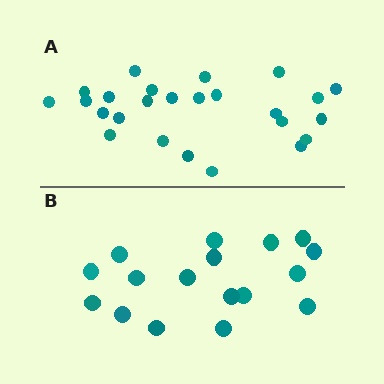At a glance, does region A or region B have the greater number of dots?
Region A (the top region) has more dots.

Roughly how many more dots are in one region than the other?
Region A has roughly 8 or so more dots than region B.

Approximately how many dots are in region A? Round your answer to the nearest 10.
About 20 dots. (The exact count is 25, which rounds to 20.)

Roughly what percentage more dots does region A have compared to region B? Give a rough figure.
About 45% more.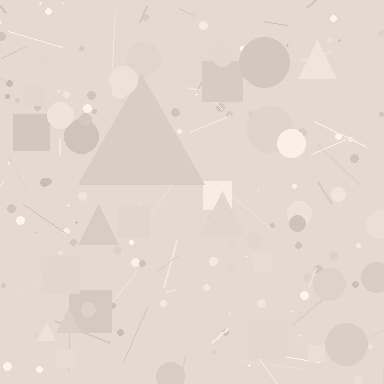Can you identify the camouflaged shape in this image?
The camouflaged shape is a triangle.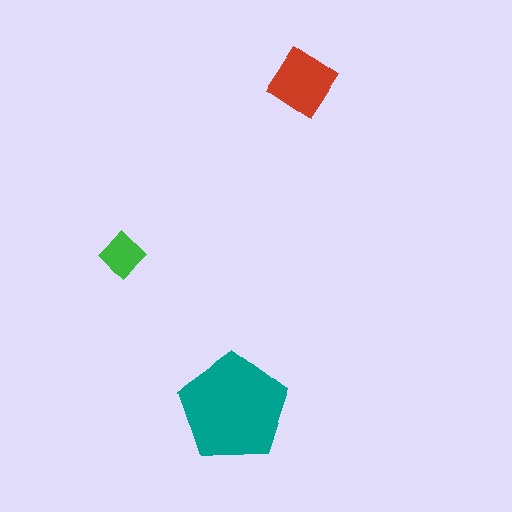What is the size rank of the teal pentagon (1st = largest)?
1st.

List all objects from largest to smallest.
The teal pentagon, the red diamond, the green diamond.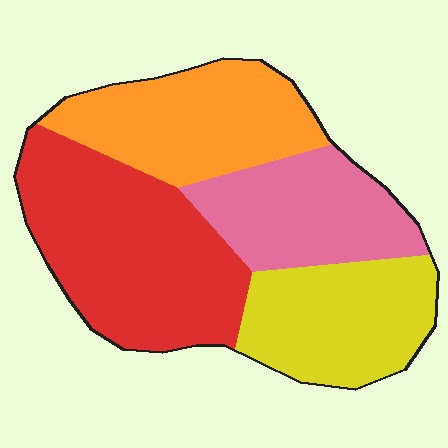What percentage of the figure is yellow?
Yellow covers about 20% of the figure.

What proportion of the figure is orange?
Orange takes up about one quarter (1/4) of the figure.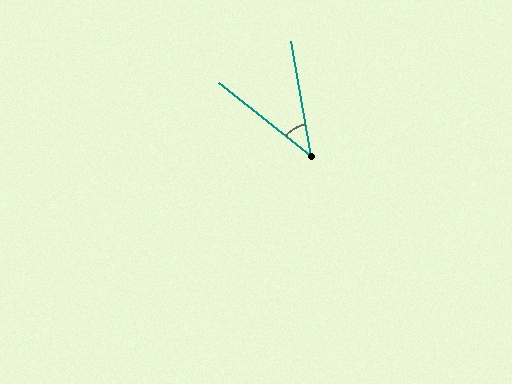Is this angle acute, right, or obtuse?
It is acute.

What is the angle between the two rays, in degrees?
Approximately 42 degrees.